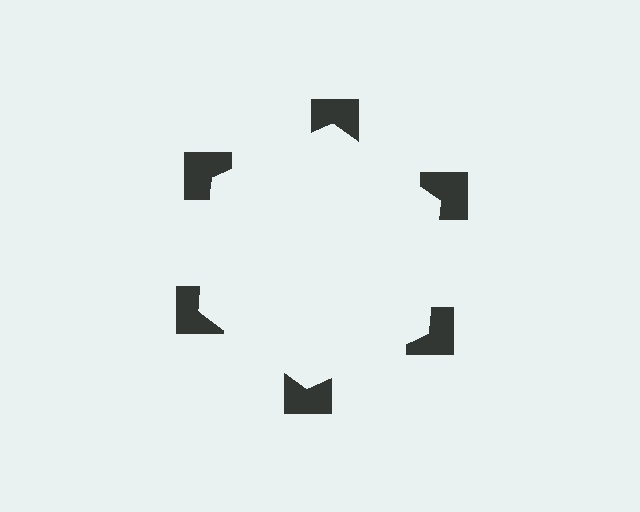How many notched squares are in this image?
There are 6 — one at each vertex of the illusory hexagon.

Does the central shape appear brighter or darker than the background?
It typically appears slightly brighter than the background, even though no actual brightness change is drawn.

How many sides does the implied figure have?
6 sides.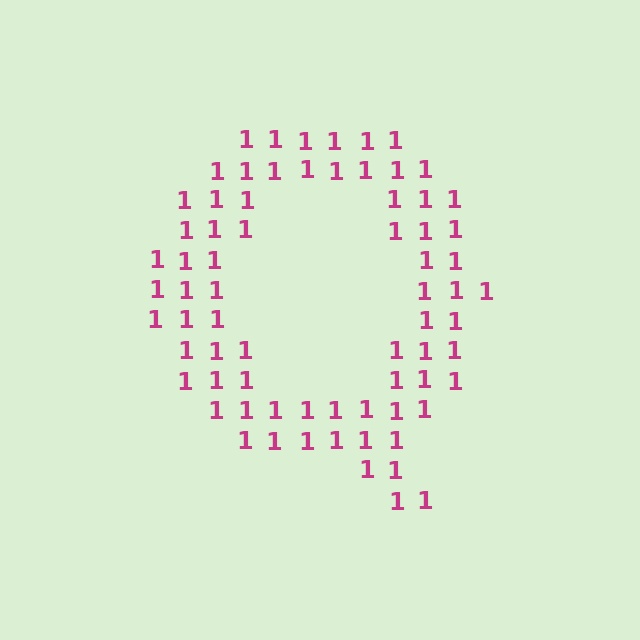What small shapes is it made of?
It is made of small digit 1's.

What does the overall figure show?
The overall figure shows the letter Q.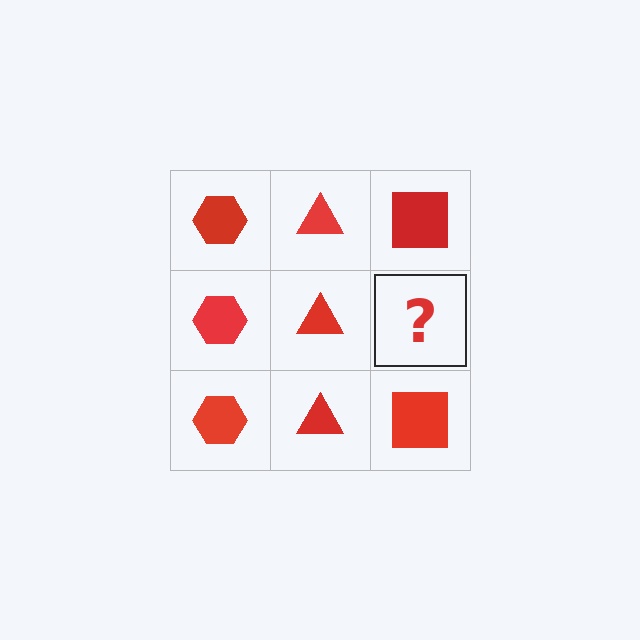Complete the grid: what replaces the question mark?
The question mark should be replaced with a red square.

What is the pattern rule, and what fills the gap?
The rule is that each column has a consistent shape. The gap should be filled with a red square.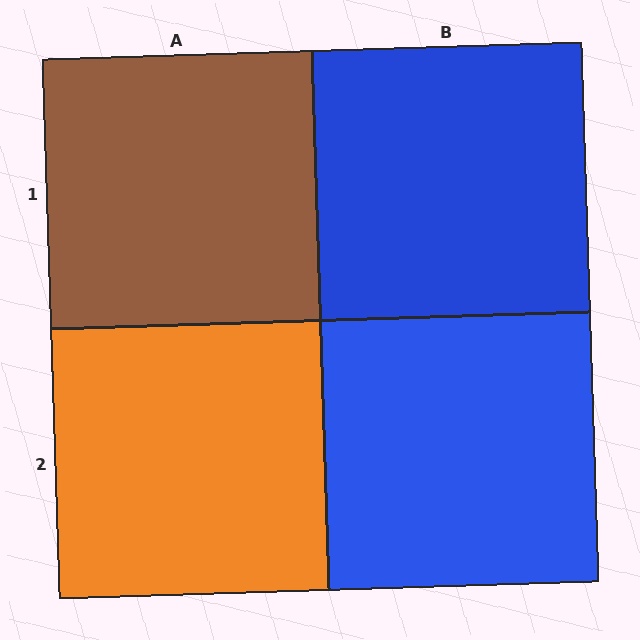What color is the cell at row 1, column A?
Brown.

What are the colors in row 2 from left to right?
Orange, blue.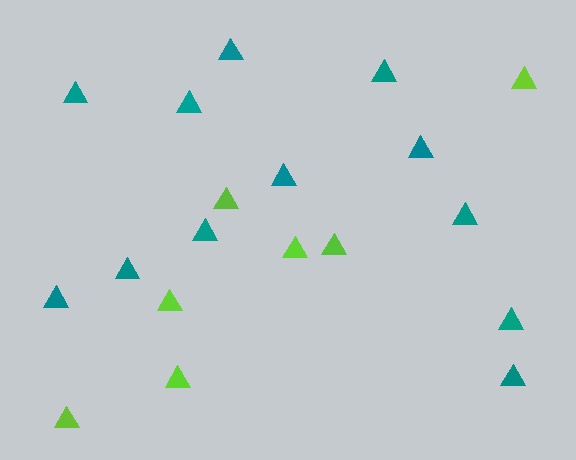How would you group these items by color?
There are 2 groups: one group of lime triangles (7) and one group of teal triangles (12).